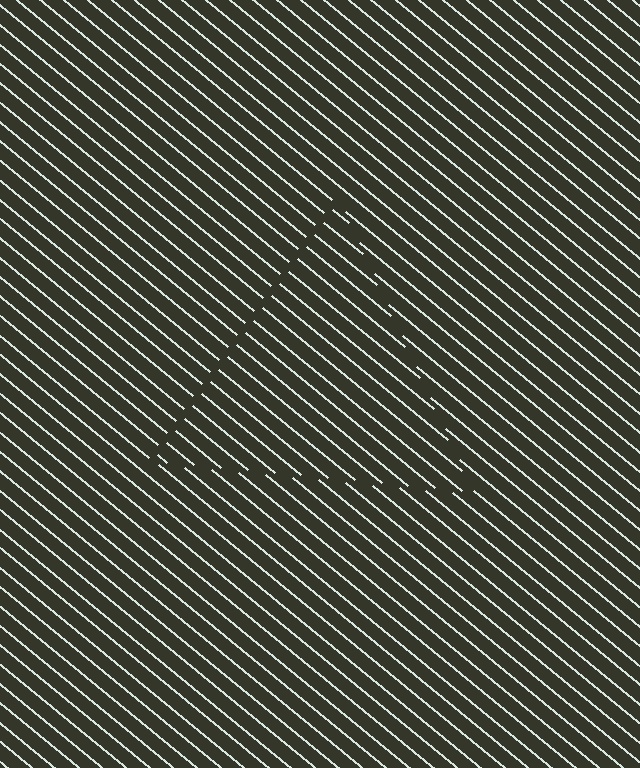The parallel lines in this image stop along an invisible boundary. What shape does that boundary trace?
An illusory triangle. The interior of the shape contains the same grating, shifted by half a period — the contour is defined by the phase discontinuity where line-ends from the inner and outer gratings abut.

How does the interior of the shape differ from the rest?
The interior of the shape contains the same grating, shifted by half a period — the contour is defined by the phase discontinuity where line-ends from the inner and outer gratings abut.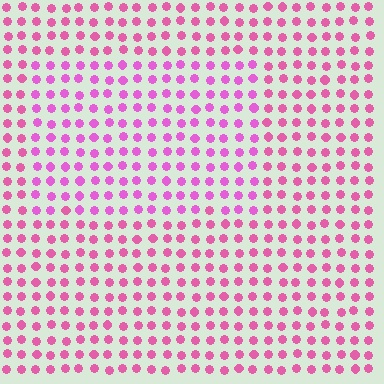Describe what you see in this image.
The image is filled with small pink elements in a uniform arrangement. A rectangle-shaped region is visible where the elements are tinted to a slightly different hue, forming a subtle color boundary.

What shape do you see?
I see a rectangle.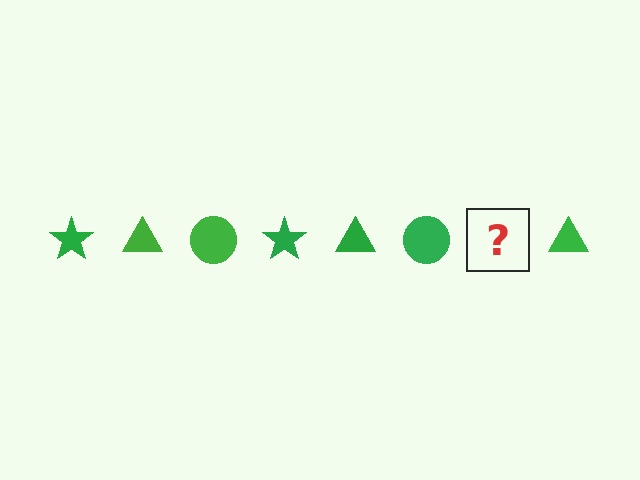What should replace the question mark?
The question mark should be replaced with a green star.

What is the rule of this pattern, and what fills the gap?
The rule is that the pattern cycles through star, triangle, circle shapes in green. The gap should be filled with a green star.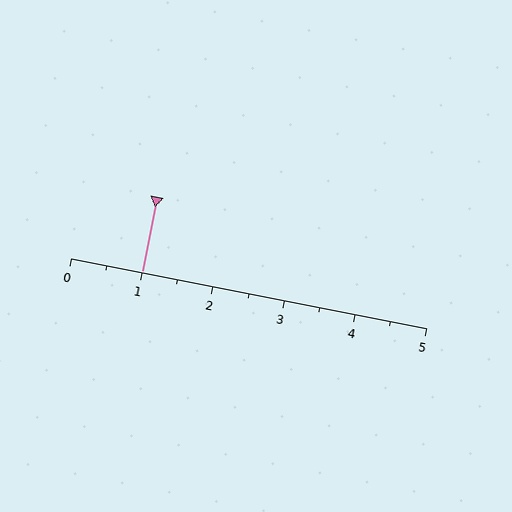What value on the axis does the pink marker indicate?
The marker indicates approximately 1.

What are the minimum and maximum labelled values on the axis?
The axis runs from 0 to 5.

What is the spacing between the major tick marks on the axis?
The major ticks are spaced 1 apart.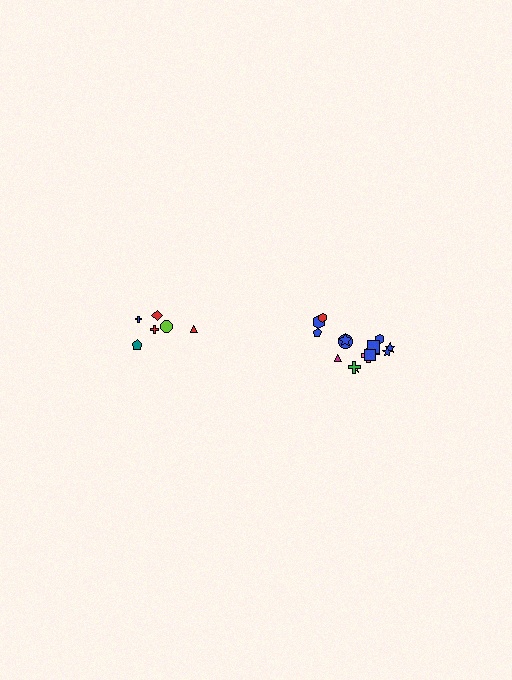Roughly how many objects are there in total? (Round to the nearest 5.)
Roughly 20 objects in total.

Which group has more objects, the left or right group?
The right group.